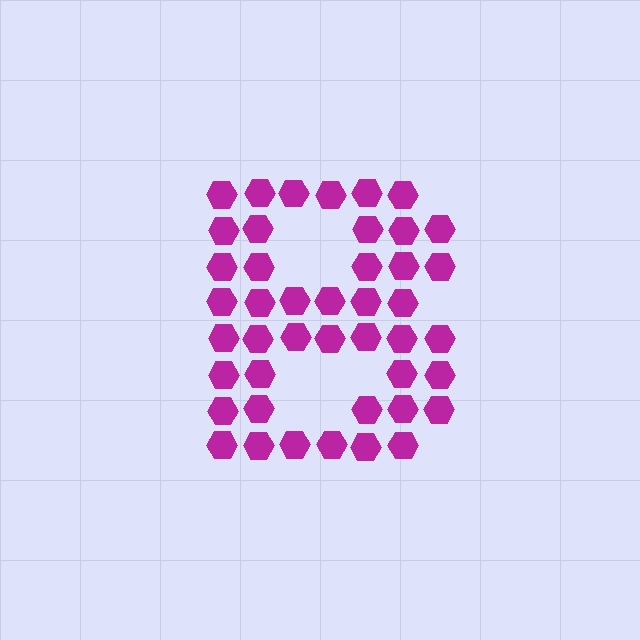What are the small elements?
The small elements are hexagons.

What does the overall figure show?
The overall figure shows the letter B.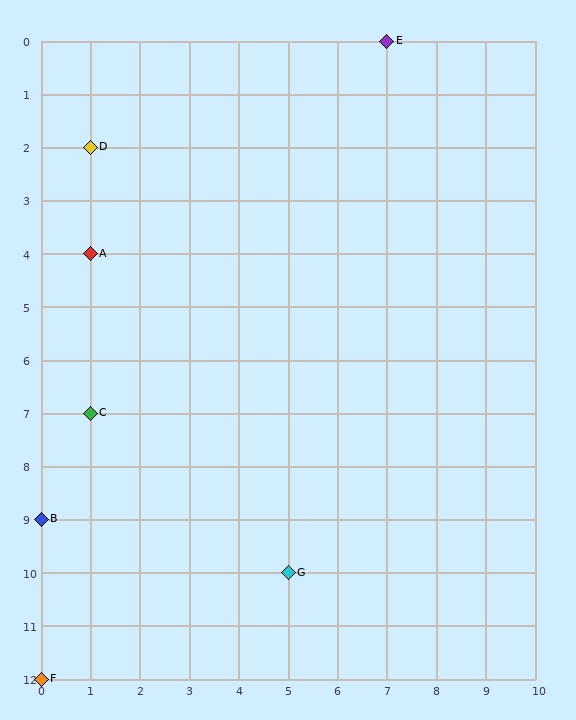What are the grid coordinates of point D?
Point D is at grid coordinates (1, 2).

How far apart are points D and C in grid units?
Points D and C are 5 rows apart.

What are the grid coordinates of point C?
Point C is at grid coordinates (1, 7).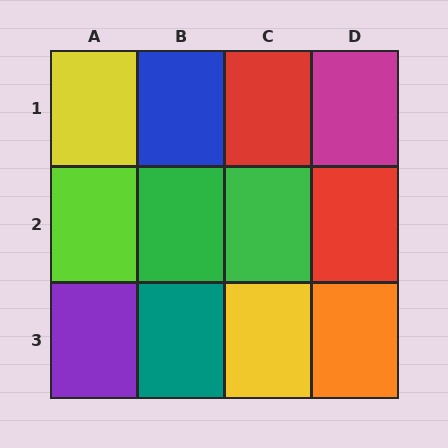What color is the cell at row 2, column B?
Green.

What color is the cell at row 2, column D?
Red.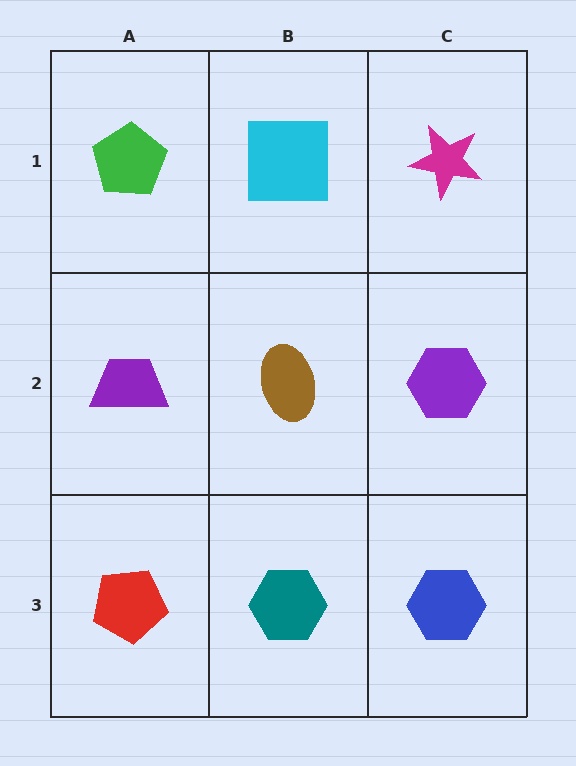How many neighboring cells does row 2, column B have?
4.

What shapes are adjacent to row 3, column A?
A purple trapezoid (row 2, column A), a teal hexagon (row 3, column B).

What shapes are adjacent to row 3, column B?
A brown ellipse (row 2, column B), a red pentagon (row 3, column A), a blue hexagon (row 3, column C).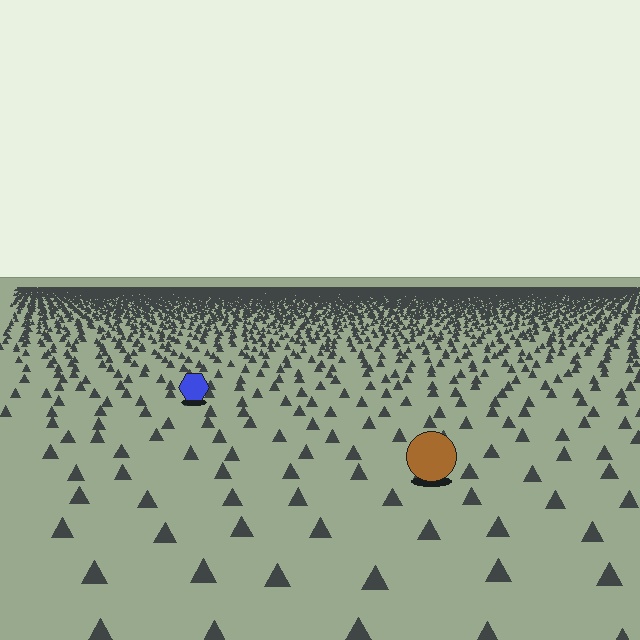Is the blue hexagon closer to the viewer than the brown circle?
No. The brown circle is closer — you can tell from the texture gradient: the ground texture is coarser near it.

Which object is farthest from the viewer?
The blue hexagon is farthest from the viewer. It appears smaller and the ground texture around it is denser.